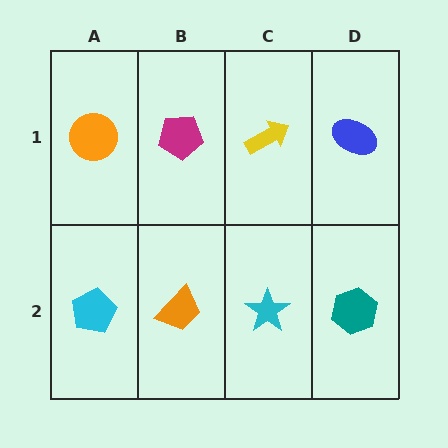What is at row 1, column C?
A yellow arrow.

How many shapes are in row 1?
4 shapes.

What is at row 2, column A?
A cyan pentagon.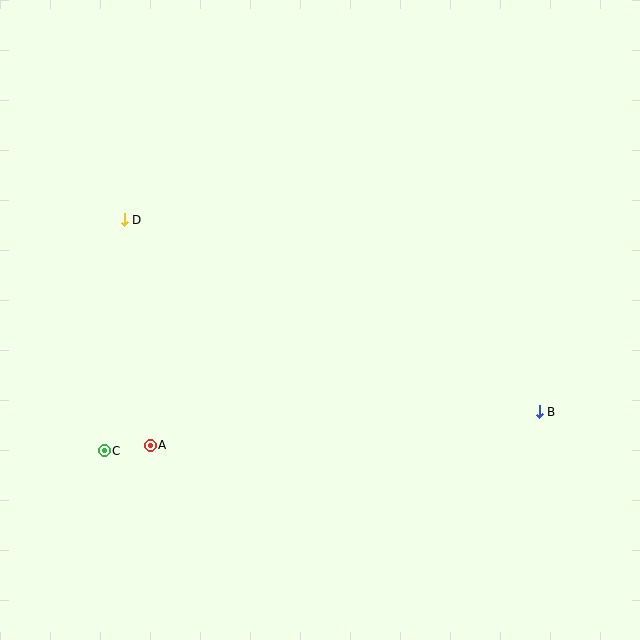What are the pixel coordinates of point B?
Point B is at (539, 412).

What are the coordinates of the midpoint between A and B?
The midpoint between A and B is at (345, 428).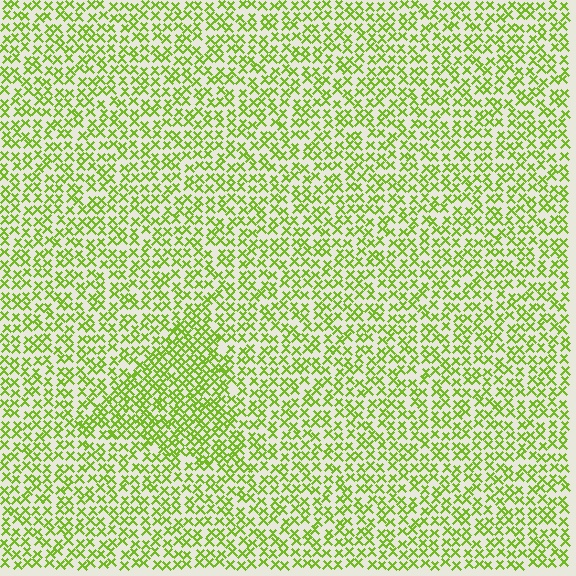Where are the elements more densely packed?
The elements are more densely packed inside the triangle boundary.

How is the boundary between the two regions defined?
The boundary is defined by a change in element density (approximately 1.6x ratio). All elements are the same color, size, and shape.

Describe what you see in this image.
The image contains small lime elements arranged at two different densities. A triangle-shaped region is visible where the elements are more densely packed than the surrounding area.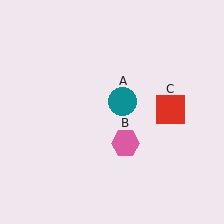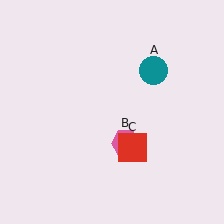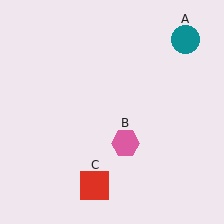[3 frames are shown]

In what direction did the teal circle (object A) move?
The teal circle (object A) moved up and to the right.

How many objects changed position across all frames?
2 objects changed position: teal circle (object A), red square (object C).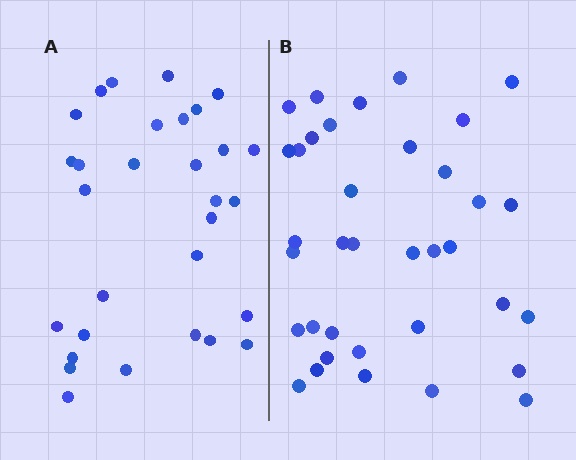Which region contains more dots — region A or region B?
Region B (the right region) has more dots.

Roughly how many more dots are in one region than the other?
Region B has about 6 more dots than region A.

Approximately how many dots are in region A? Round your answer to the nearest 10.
About 30 dots.